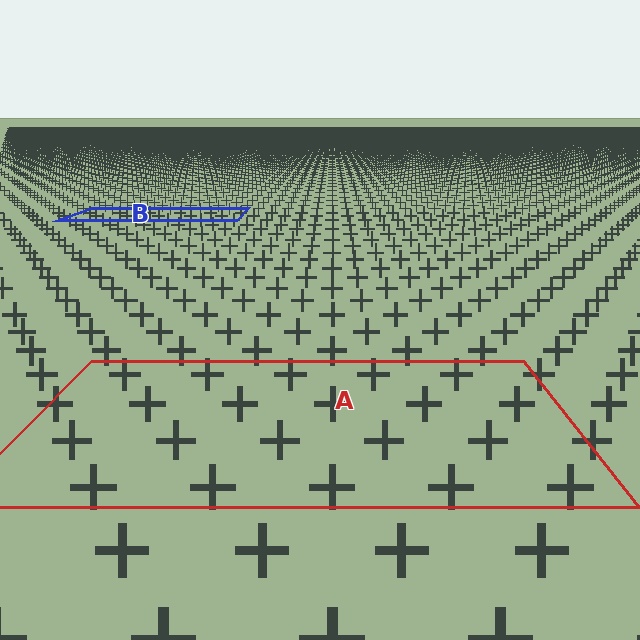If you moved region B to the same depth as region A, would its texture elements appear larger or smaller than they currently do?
They would appear larger. At a closer depth, the same texture elements are projected at a bigger on-screen size.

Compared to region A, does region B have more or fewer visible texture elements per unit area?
Region B has more texture elements per unit area — they are packed more densely because it is farther away.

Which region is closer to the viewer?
Region A is closer. The texture elements there are larger and more spread out.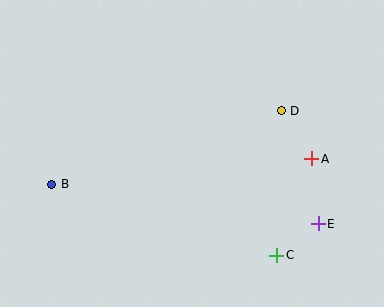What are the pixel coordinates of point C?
Point C is at (277, 255).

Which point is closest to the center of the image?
Point D at (281, 111) is closest to the center.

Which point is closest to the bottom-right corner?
Point E is closest to the bottom-right corner.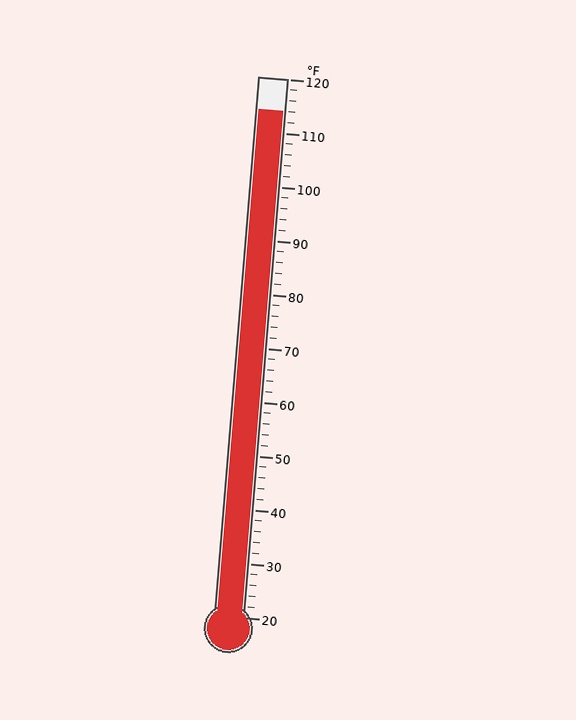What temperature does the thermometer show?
The thermometer shows approximately 114°F.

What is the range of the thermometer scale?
The thermometer scale ranges from 20°F to 120°F.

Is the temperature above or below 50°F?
The temperature is above 50°F.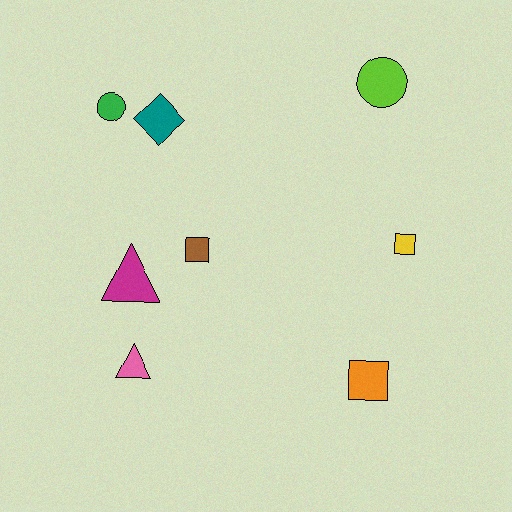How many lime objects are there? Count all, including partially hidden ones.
There is 1 lime object.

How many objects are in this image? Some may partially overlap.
There are 8 objects.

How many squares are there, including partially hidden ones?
There are 3 squares.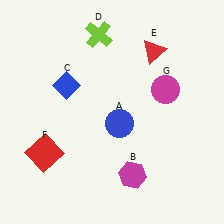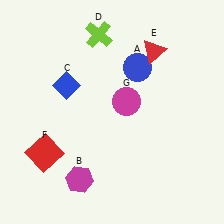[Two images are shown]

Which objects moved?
The objects that moved are: the blue circle (A), the magenta hexagon (B), the magenta circle (G).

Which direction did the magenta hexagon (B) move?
The magenta hexagon (B) moved left.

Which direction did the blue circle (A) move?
The blue circle (A) moved up.